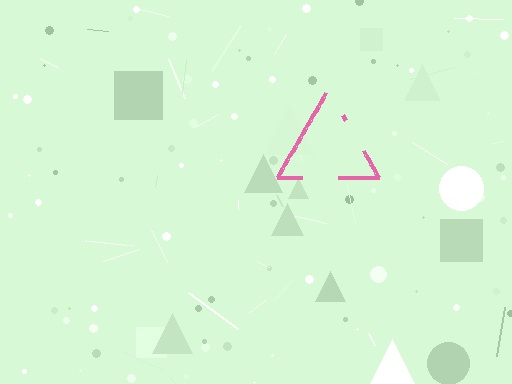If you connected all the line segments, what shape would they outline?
They would outline a triangle.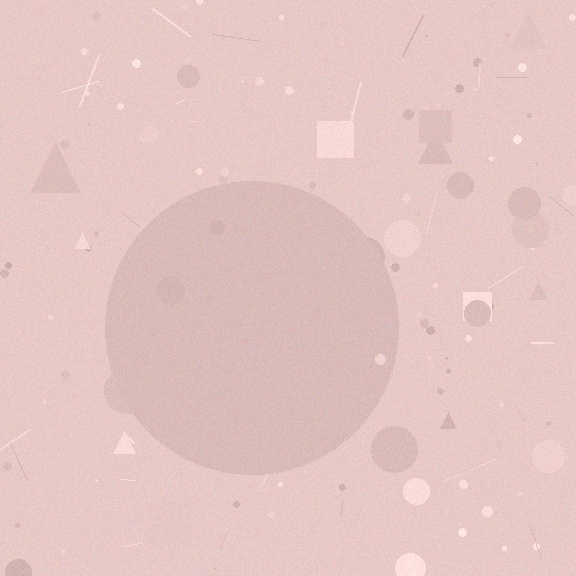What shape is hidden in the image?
A circle is hidden in the image.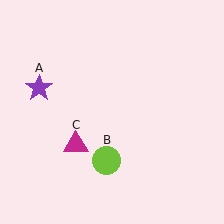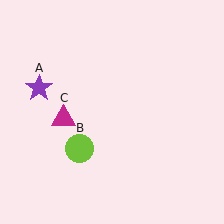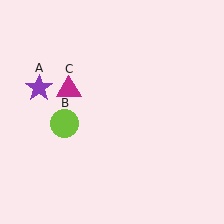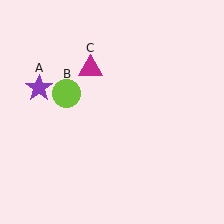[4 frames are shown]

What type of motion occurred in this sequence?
The lime circle (object B), magenta triangle (object C) rotated clockwise around the center of the scene.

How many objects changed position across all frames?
2 objects changed position: lime circle (object B), magenta triangle (object C).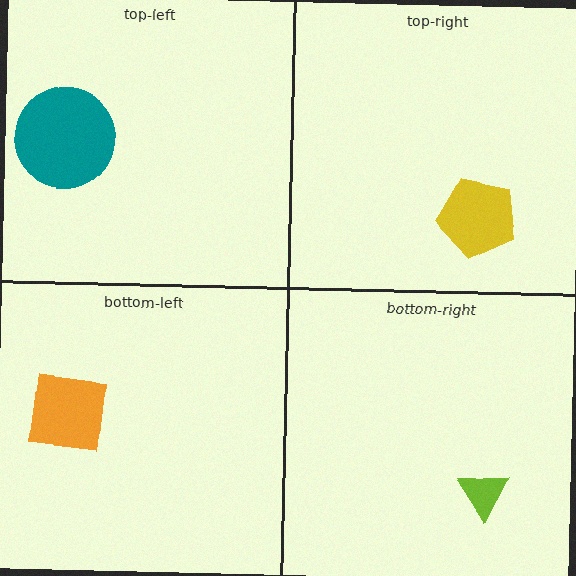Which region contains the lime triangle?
The bottom-right region.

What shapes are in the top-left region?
The teal circle.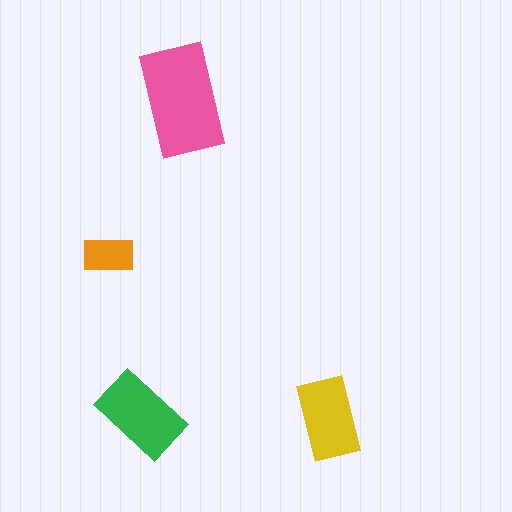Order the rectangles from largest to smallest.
the pink one, the green one, the yellow one, the orange one.